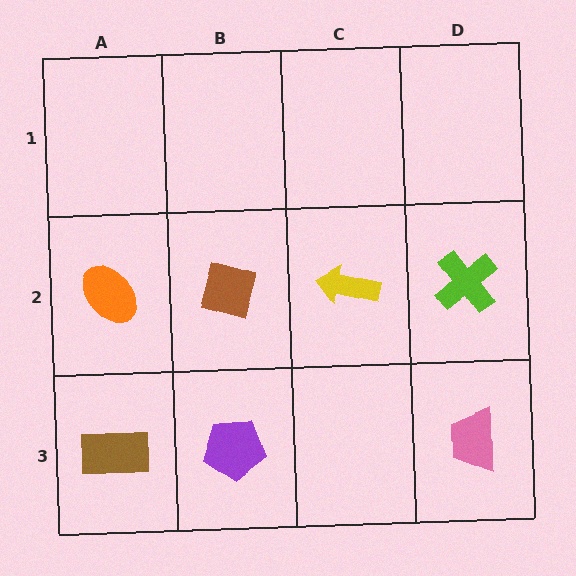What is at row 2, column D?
A lime cross.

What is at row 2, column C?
A yellow arrow.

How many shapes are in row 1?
0 shapes.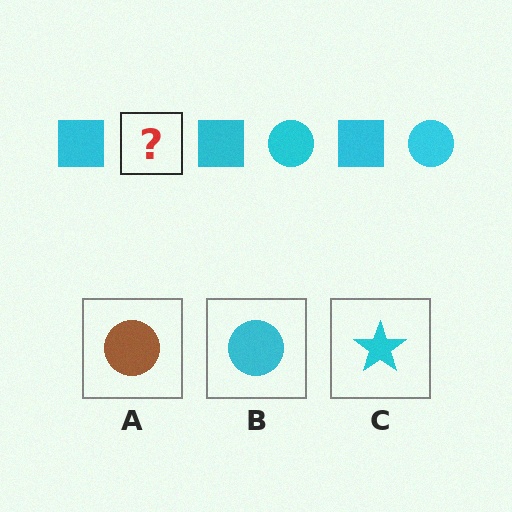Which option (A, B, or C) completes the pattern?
B.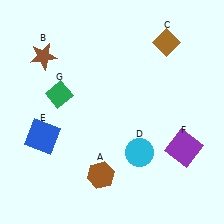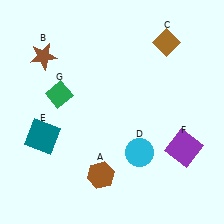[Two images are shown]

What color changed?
The square (E) changed from blue in Image 1 to teal in Image 2.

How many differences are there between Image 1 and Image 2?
There is 1 difference between the two images.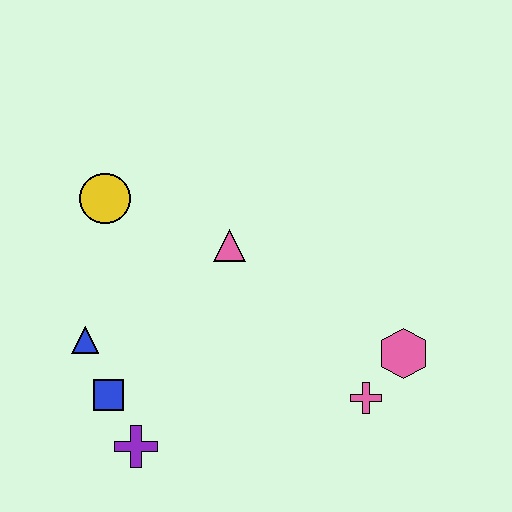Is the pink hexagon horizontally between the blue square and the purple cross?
No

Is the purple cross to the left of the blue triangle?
No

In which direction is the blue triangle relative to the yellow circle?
The blue triangle is below the yellow circle.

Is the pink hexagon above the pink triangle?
No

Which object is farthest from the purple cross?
The pink hexagon is farthest from the purple cross.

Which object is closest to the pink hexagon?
The pink cross is closest to the pink hexagon.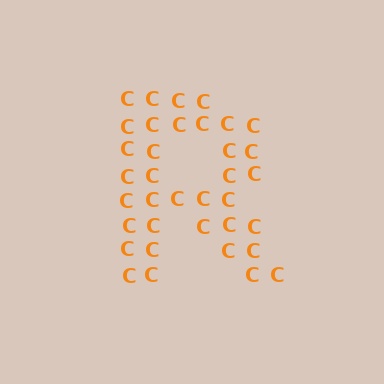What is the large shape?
The large shape is the letter R.